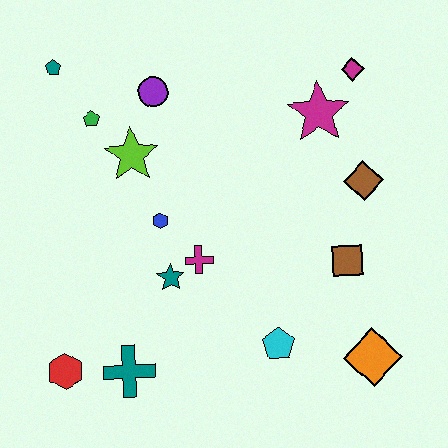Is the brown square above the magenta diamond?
No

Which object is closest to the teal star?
The magenta cross is closest to the teal star.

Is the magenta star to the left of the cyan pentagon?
No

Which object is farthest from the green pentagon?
The orange diamond is farthest from the green pentagon.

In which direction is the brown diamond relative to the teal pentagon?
The brown diamond is to the right of the teal pentagon.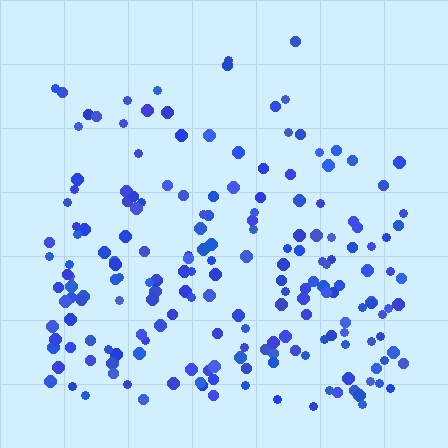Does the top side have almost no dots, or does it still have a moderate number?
Still a moderate number, just noticeably fewer than the bottom.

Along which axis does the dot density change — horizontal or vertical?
Vertical.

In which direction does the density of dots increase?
From top to bottom, with the bottom side densest.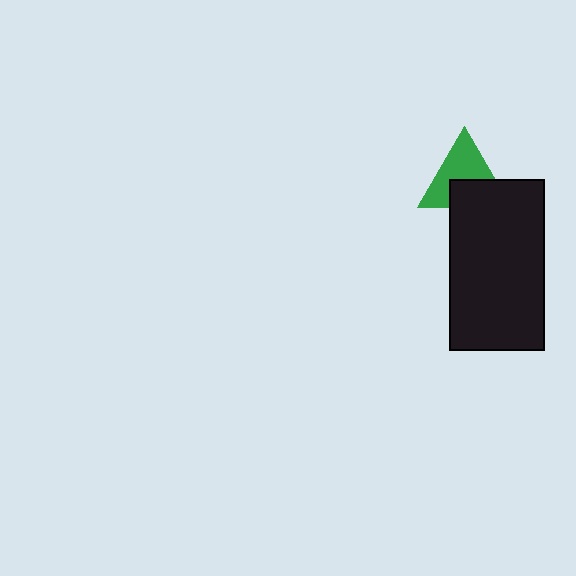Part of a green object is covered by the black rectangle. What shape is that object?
It is a triangle.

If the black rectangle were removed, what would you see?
You would see the complete green triangle.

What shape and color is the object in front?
The object in front is a black rectangle.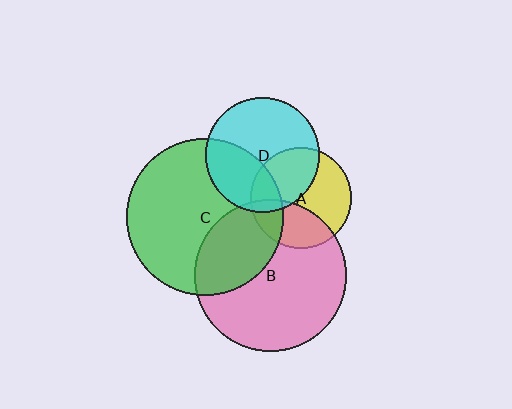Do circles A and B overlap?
Yes.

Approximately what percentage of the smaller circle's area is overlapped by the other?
Approximately 35%.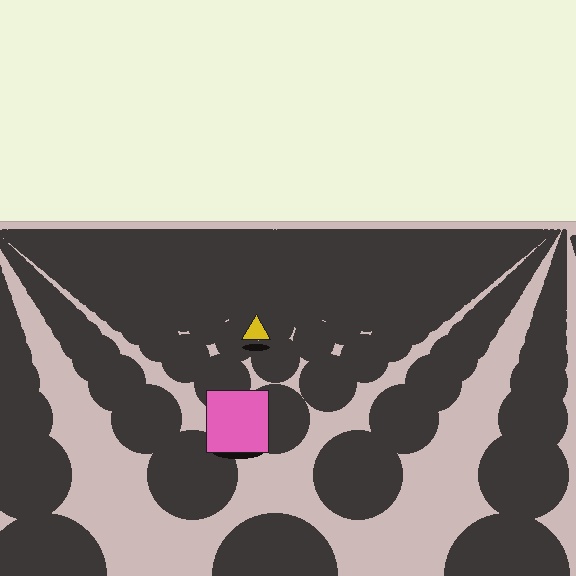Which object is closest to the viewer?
The pink square is closest. The texture marks near it are larger and more spread out.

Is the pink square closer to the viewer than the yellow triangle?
Yes. The pink square is closer — you can tell from the texture gradient: the ground texture is coarser near it.